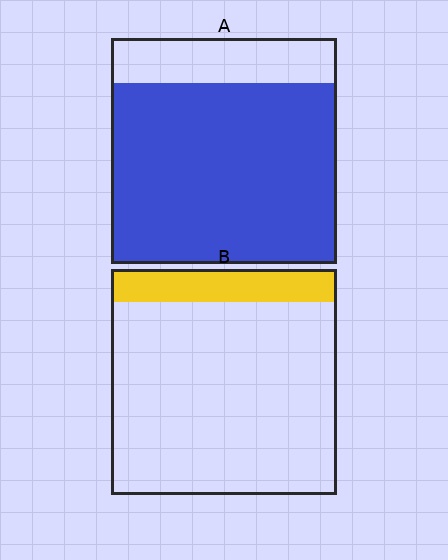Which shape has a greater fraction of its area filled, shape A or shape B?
Shape A.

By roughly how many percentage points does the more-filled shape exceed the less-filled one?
By roughly 65 percentage points (A over B).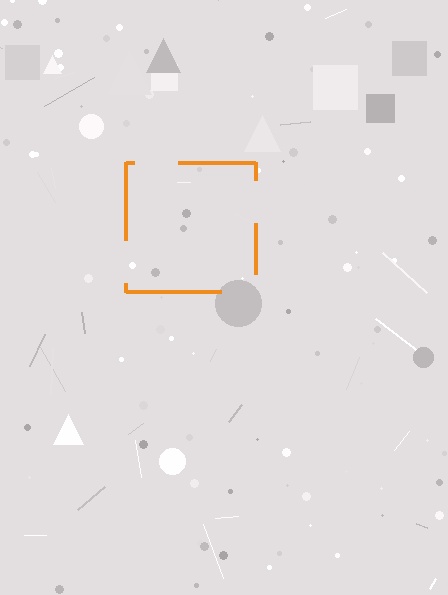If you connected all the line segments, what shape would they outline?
They would outline a square.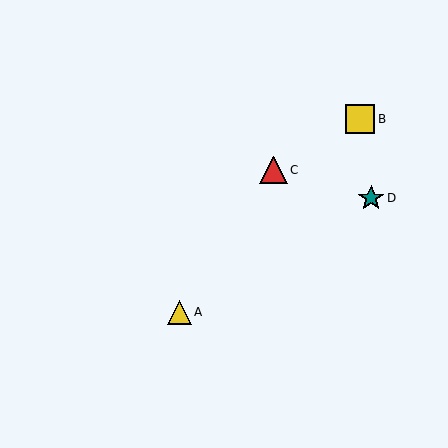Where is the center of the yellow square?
The center of the yellow square is at (360, 119).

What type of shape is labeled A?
Shape A is a yellow triangle.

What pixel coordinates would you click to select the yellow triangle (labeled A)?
Click at (179, 312) to select the yellow triangle A.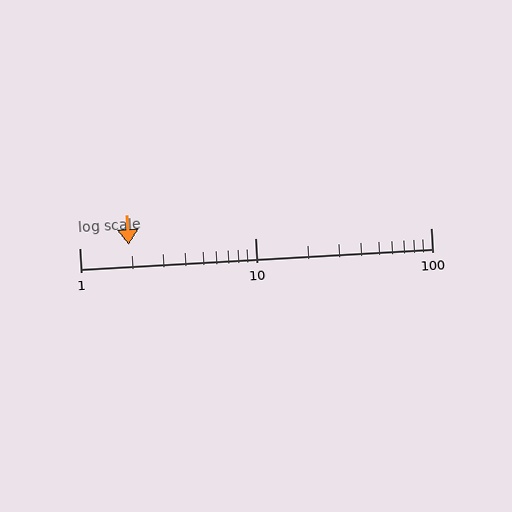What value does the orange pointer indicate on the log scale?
The pointer indicates approximately 1.9.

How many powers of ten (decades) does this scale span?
The scale spans 2 decades, from 1 to 100.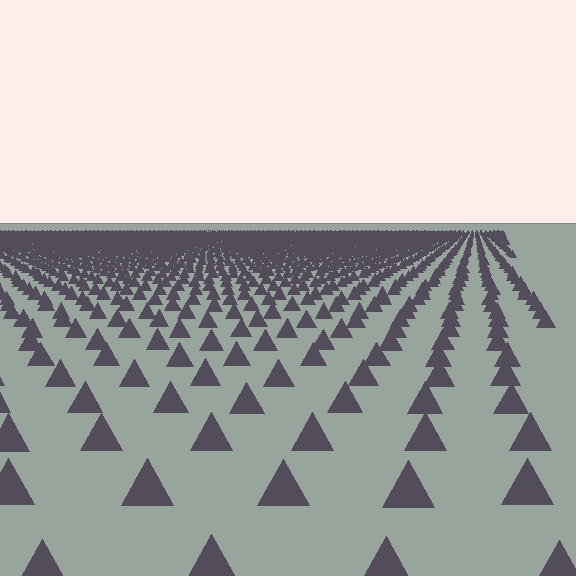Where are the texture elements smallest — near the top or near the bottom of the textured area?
Near the top.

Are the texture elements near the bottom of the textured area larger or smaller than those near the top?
Larger. Near the bottom, elements are closer to the viewer and appear at a bigger on-screen size.